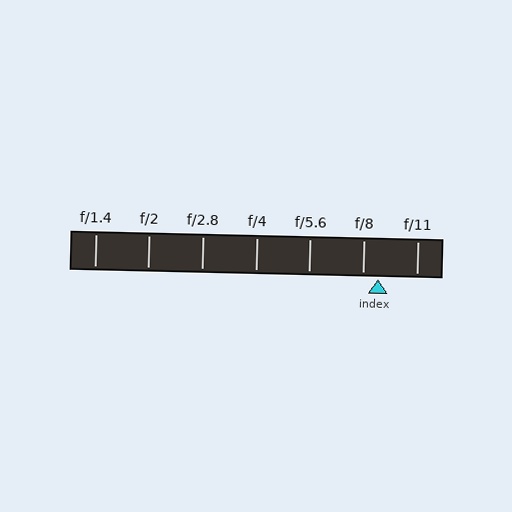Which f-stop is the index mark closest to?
The index mark is closest to f/8.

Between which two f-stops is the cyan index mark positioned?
The index mark is between f/8 and f/11.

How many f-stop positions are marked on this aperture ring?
There are 7 f-stop positions marked.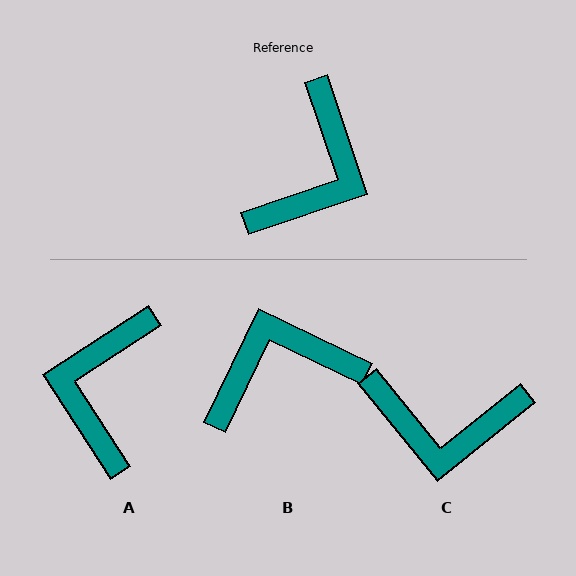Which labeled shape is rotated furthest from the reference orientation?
A, about 166 degrees away.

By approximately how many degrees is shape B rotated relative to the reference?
Approximately 136 degrees counter-clockwise.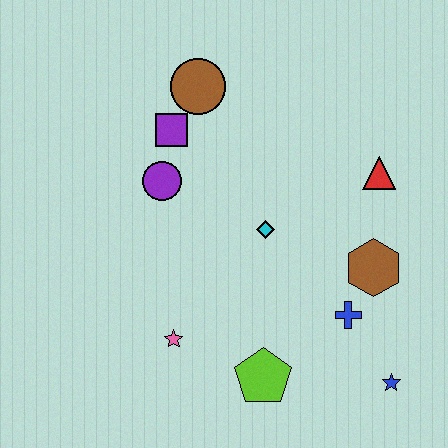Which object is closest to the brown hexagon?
The blue cross is closest to the brown hexagon.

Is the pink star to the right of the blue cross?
No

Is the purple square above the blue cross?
Yes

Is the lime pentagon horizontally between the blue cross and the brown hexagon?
No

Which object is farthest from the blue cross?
The brown circle is farthest from the blue cross.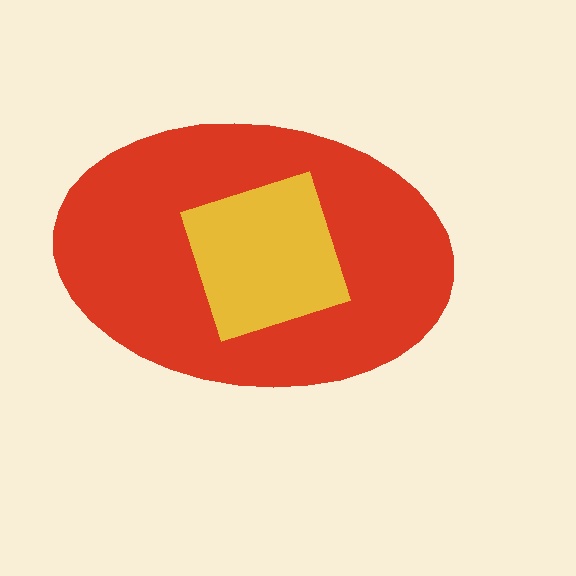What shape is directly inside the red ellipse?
The yellow diamond.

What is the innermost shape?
The yellow diamond.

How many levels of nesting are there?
2.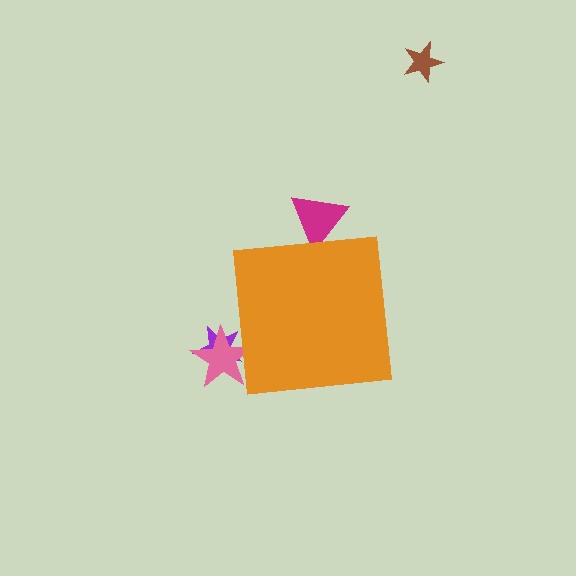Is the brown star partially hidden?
No, the brown star is fully visible.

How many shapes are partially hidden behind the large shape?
3 shapes are partially hidden.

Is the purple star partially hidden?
Yes, the purple star is partially hidden behind the orange square.